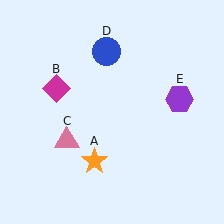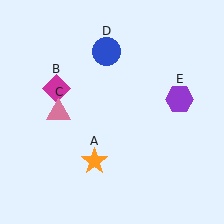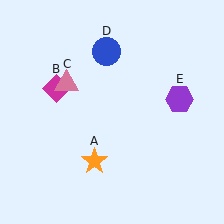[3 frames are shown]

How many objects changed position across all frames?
1 object changed position: pink triangle (object C).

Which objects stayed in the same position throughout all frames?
Orange star (object A) and magenta diamond (object B) and blue circle (object D) and purple hexagon (object E) remained stationary.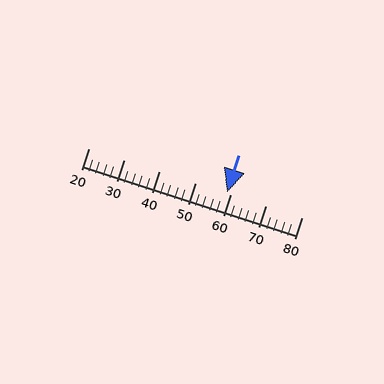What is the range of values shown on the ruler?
The ruler shows values from 20 to 80.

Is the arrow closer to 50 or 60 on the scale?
The arrow is closer to 60.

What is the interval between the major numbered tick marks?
The major tick marks are spaced 10 units apart.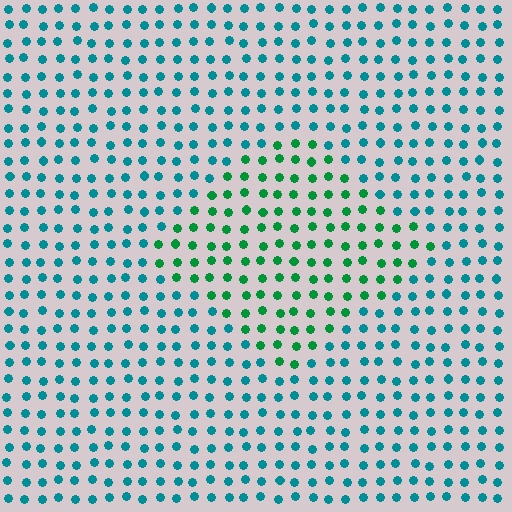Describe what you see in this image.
The image is filled with small teal elements in a uniform arrangement. A diamond-shaped region is visible where the elements are tinted to a slightly different hue, forming a subtle color boundary.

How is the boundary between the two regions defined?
The boundary is defined purely by a slight shift in hue (about 41 degrees). Spacing, size, and orientation are identical on both sides.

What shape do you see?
I see a diamond.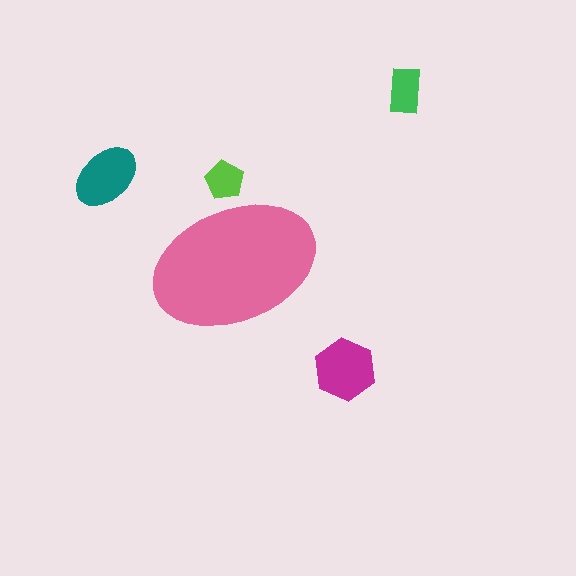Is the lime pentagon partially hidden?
Yes, the lime pentagon is partially hidden behind the pink ellipse.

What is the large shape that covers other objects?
A pink ellipse.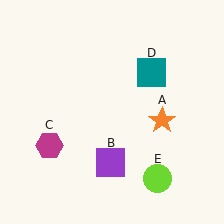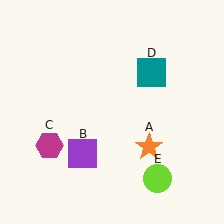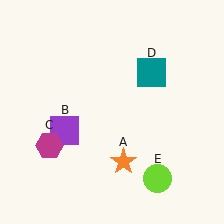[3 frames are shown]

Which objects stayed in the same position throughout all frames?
Magenta hexagon (object C) and teal square (object D) and lime circle (object E) remained stationary.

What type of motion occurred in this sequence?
The orange star (object A), purple square (object B) rotated clockwise around the center of the scene.